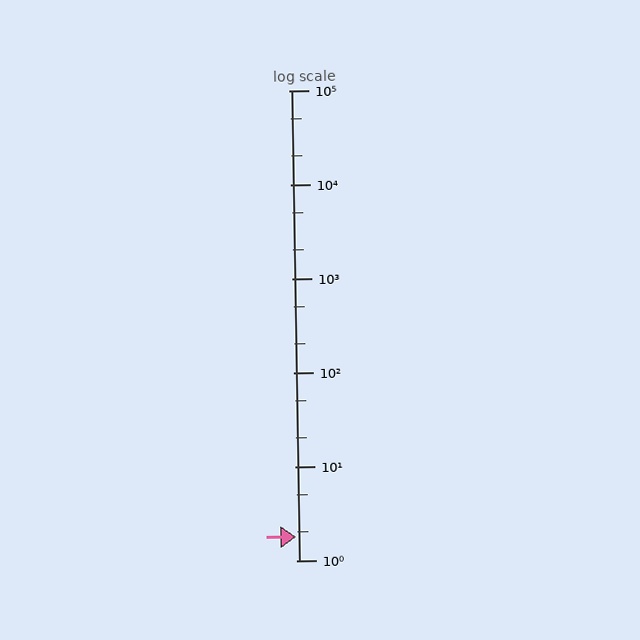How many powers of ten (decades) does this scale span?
The scale spans 5 decades, from 1 to 100000.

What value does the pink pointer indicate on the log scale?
The pointer indicates approximately 1.8.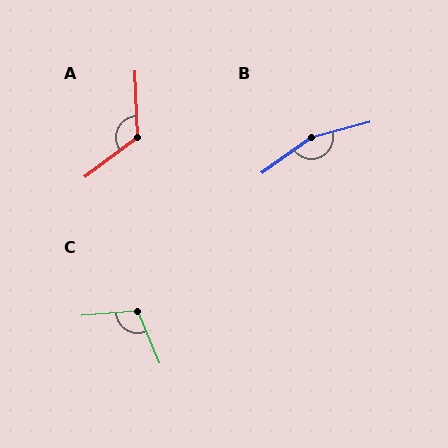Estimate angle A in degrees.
Approximately 125 degrees.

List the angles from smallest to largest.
C (108°), A (125°), B (159°).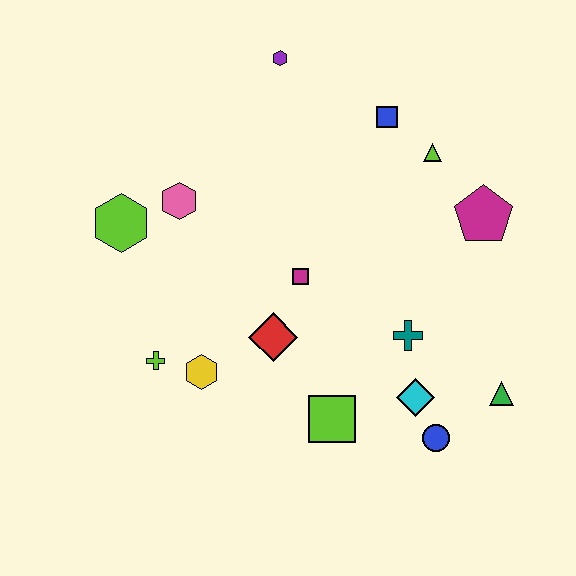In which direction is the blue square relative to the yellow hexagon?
The blue square is above the yellow hexagon.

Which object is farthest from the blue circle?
The purple hexagon is farthest from the blue circle.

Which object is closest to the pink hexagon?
The lime hexagon is closest to the pink hexagon.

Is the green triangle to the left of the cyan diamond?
No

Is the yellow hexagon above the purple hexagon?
No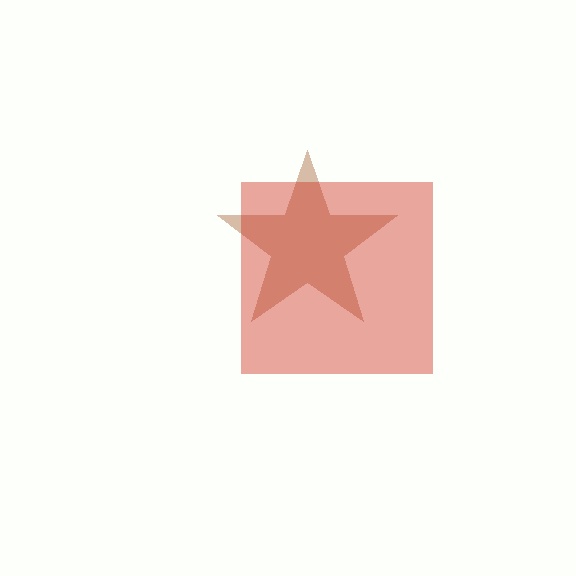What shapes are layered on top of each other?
The layered shapes are: a brown star, a red square.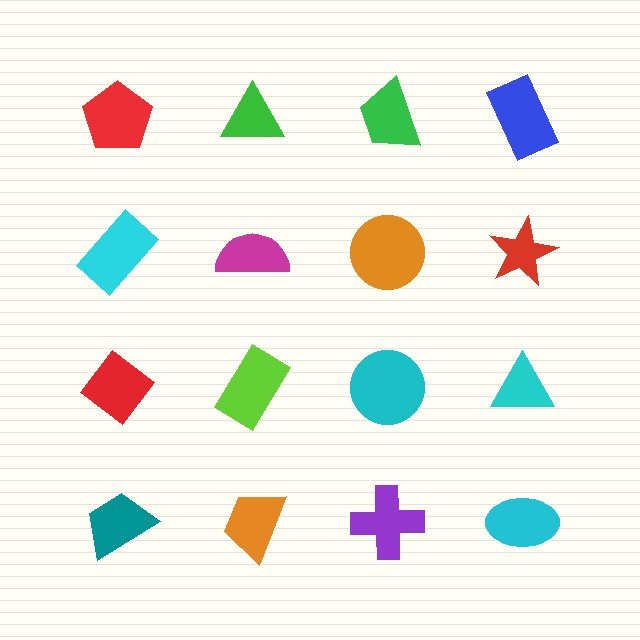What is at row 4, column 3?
A purple cross.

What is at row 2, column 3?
An orange circle.